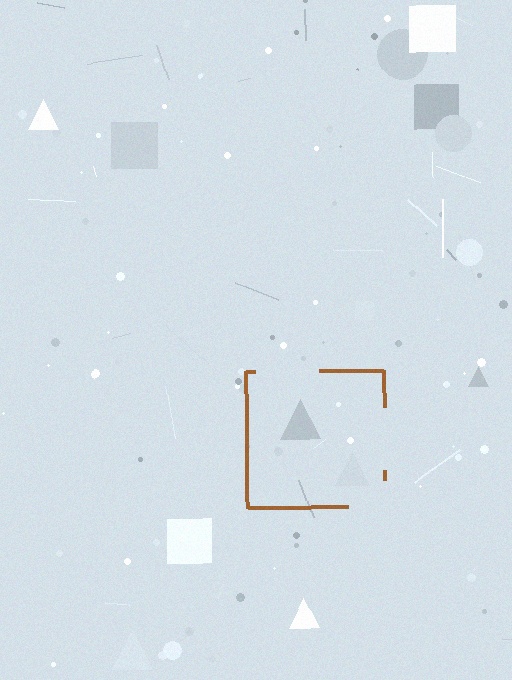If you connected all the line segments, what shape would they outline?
They would outline a square.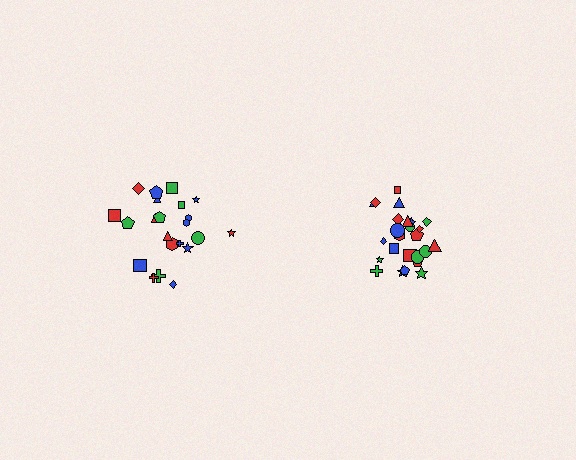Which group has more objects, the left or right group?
The right group.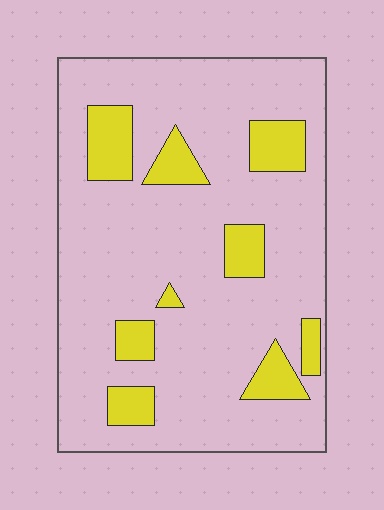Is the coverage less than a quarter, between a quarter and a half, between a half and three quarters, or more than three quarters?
Less than a quarter.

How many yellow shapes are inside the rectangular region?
9.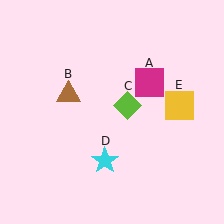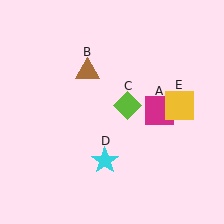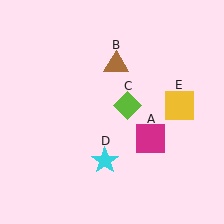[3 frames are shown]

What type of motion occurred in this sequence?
The magenta square (object A), brown triangle (object B) rotated clockwise around the center of the scene.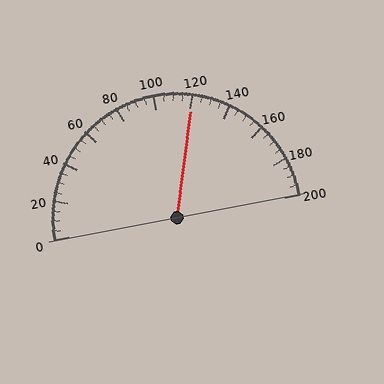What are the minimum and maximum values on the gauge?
The gauge ranges from 0 to 200.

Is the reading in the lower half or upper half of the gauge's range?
The reading is in the upper half of the range (0 to 200).